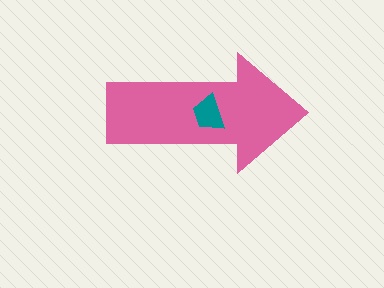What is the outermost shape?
The pink arrow.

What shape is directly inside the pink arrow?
The teal trapezoid.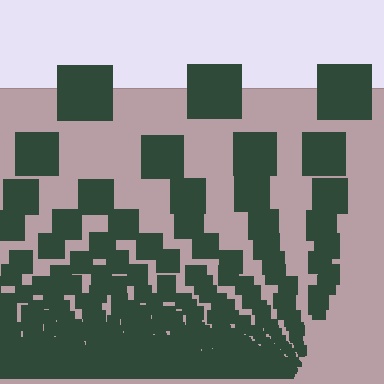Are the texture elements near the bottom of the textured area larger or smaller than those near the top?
Smaller. The gradient is inverted — elements near the bottom are smaller and denser.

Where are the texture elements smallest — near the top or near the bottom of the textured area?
Near the bottom.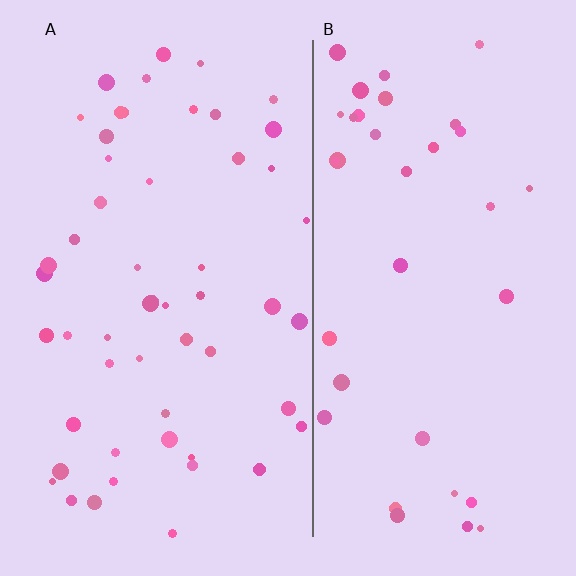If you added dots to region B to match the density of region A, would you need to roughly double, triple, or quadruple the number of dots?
Approximately double.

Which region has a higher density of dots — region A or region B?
A (the left).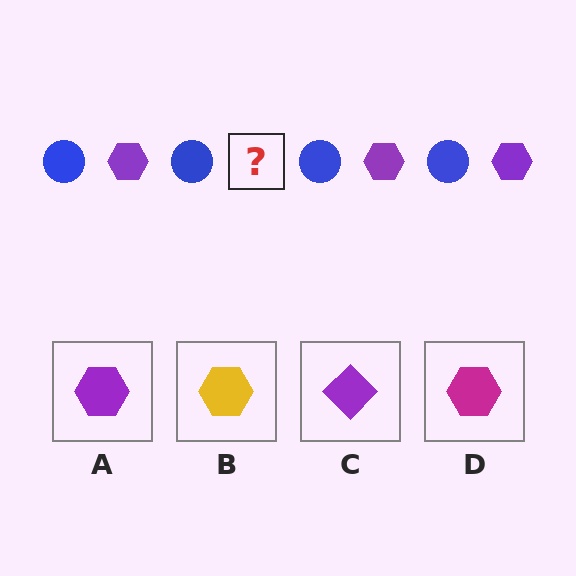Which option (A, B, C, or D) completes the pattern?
A.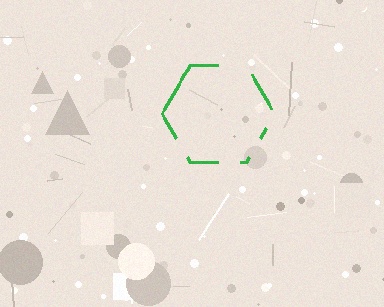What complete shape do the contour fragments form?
The contour fragments form a hexagon.